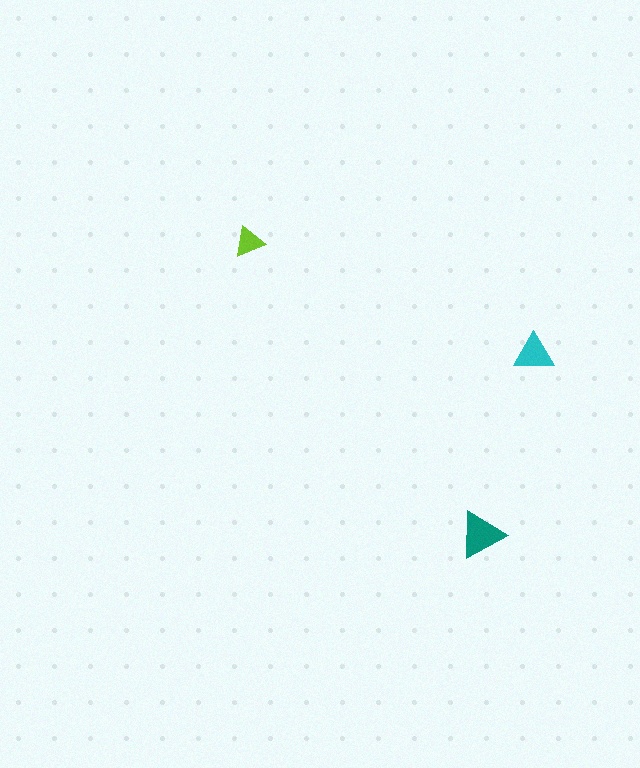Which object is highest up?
The lime triangle is topmost.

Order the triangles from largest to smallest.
the teal one, the cyan one, the lime one.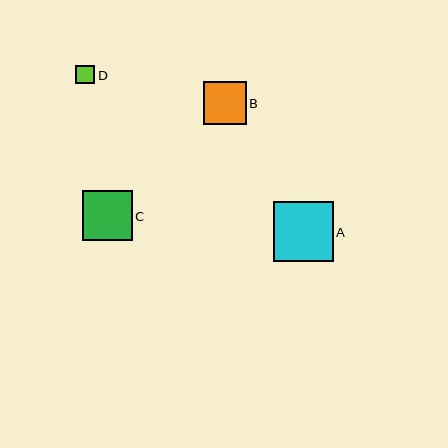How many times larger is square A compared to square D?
Square A is approximately 3.2 times the size of square D.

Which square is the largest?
Square A is the largest with a size of approximately 60 pixels.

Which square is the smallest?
Square D is the smallest with a size of approximately 19 pixels.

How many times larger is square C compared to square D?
Square C is approximately 2.6 times the size of square D.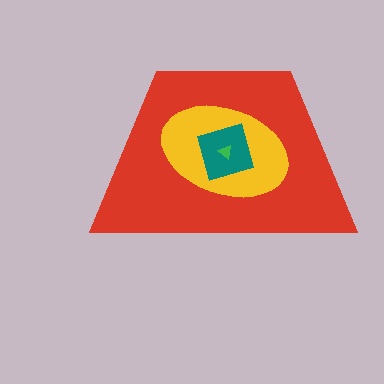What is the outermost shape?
The red trapezoid.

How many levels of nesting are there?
4.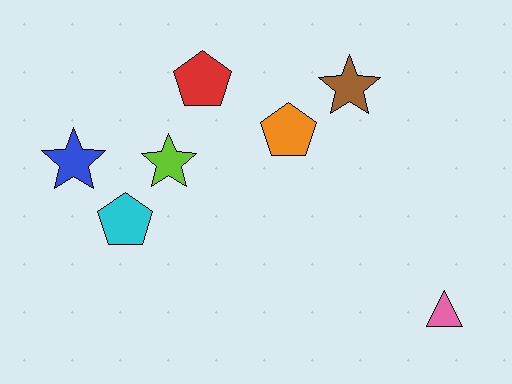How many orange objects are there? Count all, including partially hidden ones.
There is 1 orange object.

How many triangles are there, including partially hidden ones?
There is 1 triangle.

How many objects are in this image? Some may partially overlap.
There are 7 objects.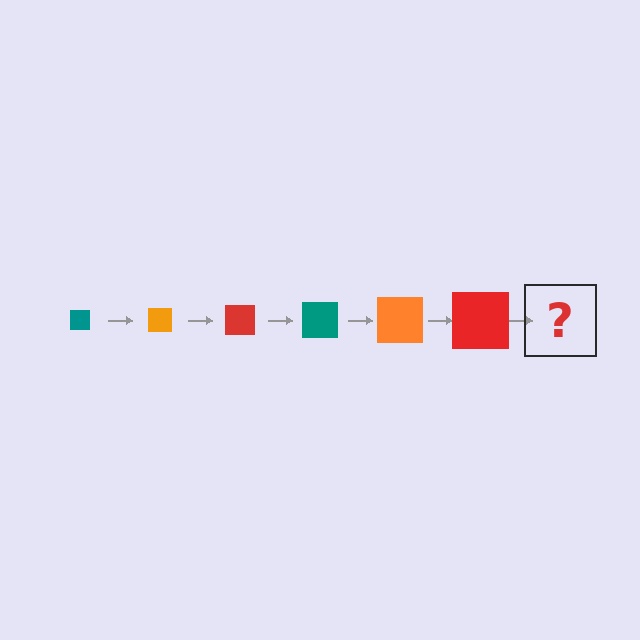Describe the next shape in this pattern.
It should be a teal square, larger than the previous one.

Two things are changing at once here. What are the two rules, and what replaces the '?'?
The two rules are that the square grows larger each step and the color cycles through teal, orange, and red. The '?' should be a teal square, larger than the previous one.